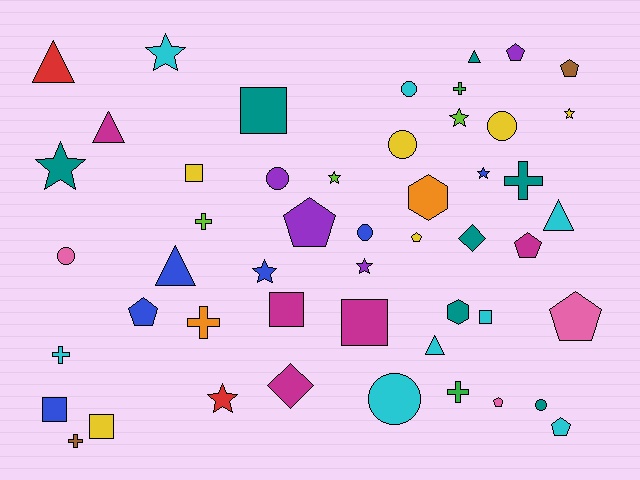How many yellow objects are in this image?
There are 6 yellow objects.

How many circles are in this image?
There are 8 circles.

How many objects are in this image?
There are 50 objects.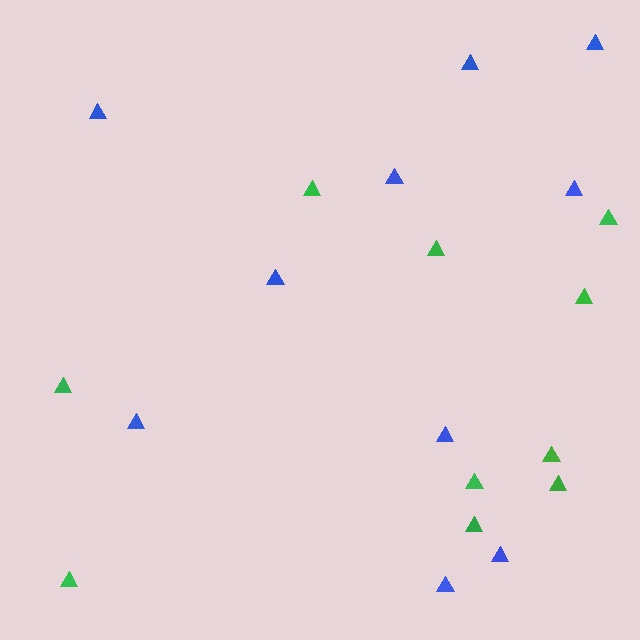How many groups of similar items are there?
There are 2 groups: one group of green triangles (10) and one group of blue triangles (10).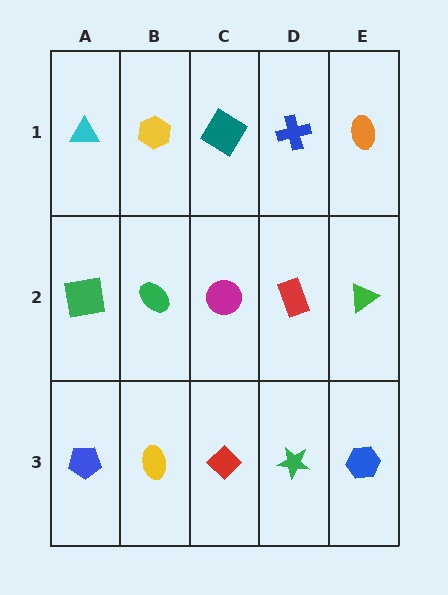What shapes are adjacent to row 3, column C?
A magenta circle (row 2, column C), a yellow ellipse (row 3, column B), a green star (row 3, column D).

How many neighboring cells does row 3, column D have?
3.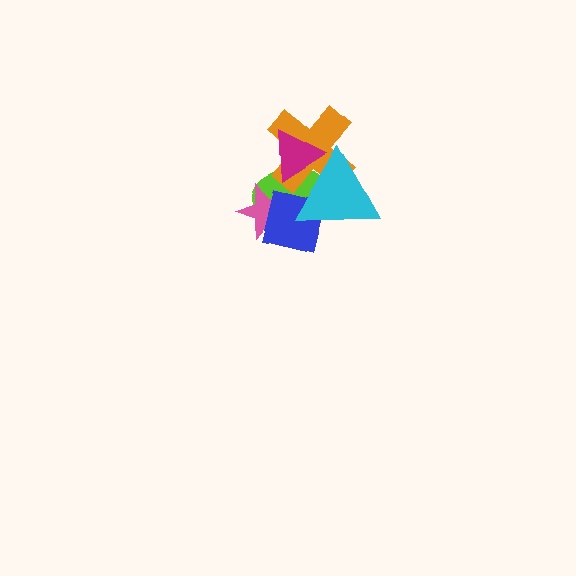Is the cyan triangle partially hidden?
No, no other shape covers it.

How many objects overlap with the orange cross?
3 objects overlap with the orange cross.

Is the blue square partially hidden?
Yes, it is partially covered by another shape.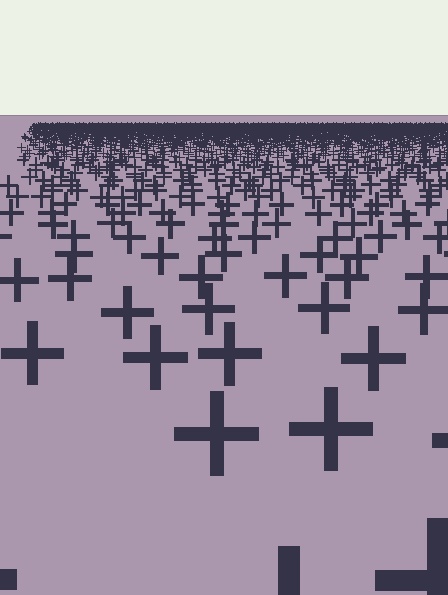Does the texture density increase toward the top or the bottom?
Density increases toward the top.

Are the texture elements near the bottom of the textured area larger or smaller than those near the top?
Larger. Near the bottom, elements are closer to the viewer and appear at a bigger on-screen size.